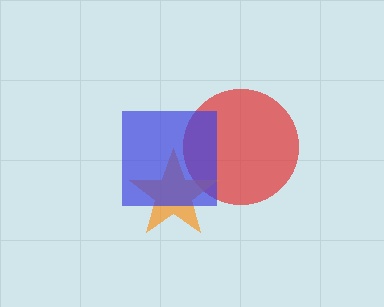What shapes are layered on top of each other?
The layered shapes are: a red circle, an orange star, a blue square.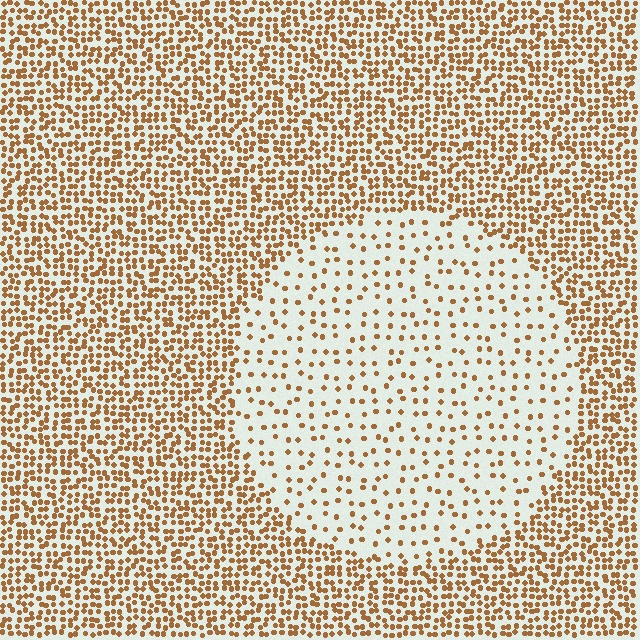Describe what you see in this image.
The image contains small brown elements arranged at two different densities. A circle-shaped region is visible where the elements are less densely packed than the surrounding area.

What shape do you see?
I see a circle.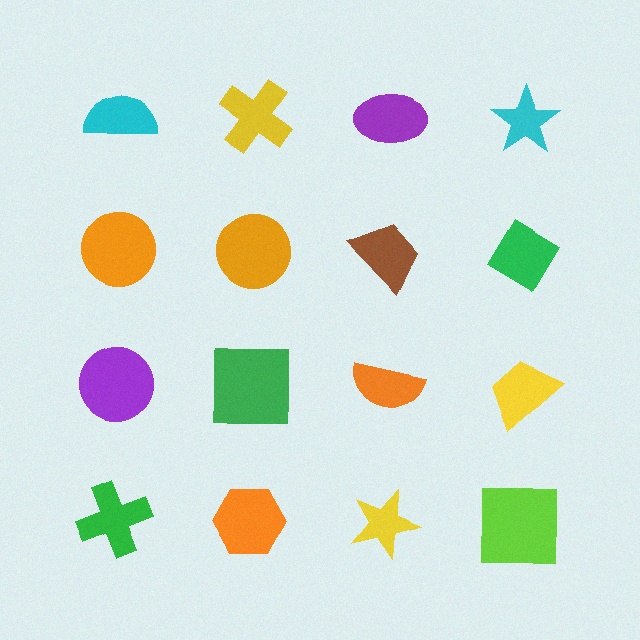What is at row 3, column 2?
A green square.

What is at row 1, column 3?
A purple ellipse.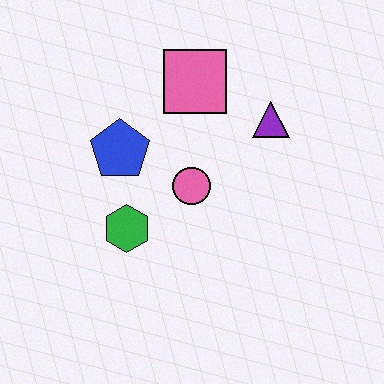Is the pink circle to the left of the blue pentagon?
No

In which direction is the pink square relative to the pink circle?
The pink square is above the pink circle.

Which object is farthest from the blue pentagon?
The purple triangle is farthest from the blue pentagon.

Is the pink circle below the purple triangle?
Yes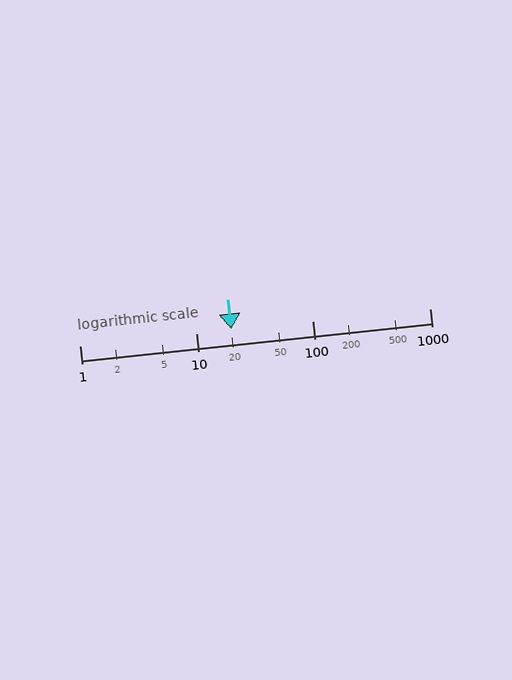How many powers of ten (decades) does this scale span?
The scale spans 3 decades, from 1 to 1000.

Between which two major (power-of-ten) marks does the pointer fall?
The pointer is between 10 and 100.